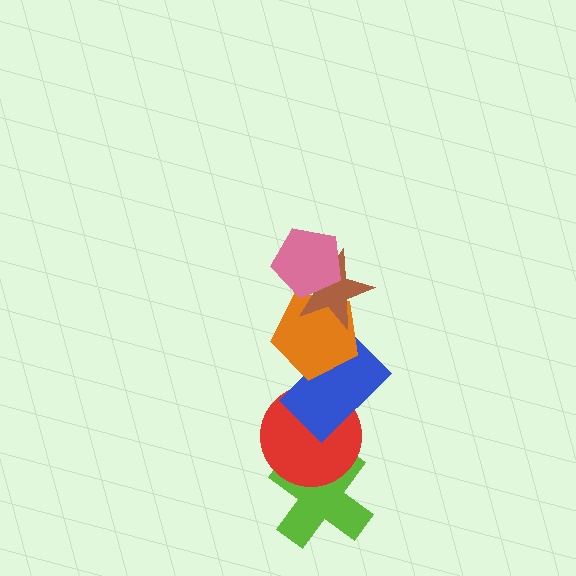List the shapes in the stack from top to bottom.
From top to bottom: the pink pentagon, the brown star, the orange pentagon, the blue rectangle, the red circle, the lime cross.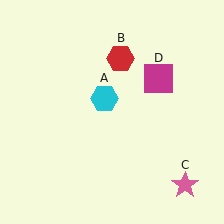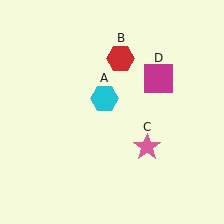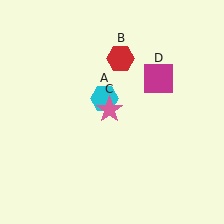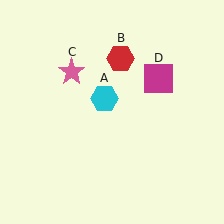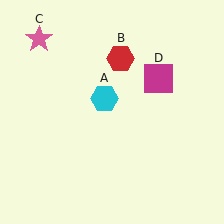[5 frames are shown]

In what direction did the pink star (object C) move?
The pink star (object C) moved up and to the left.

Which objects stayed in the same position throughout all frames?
Cyan hexagon (object A) and red hexagon (object B) and magenta square (object D) remained stationary.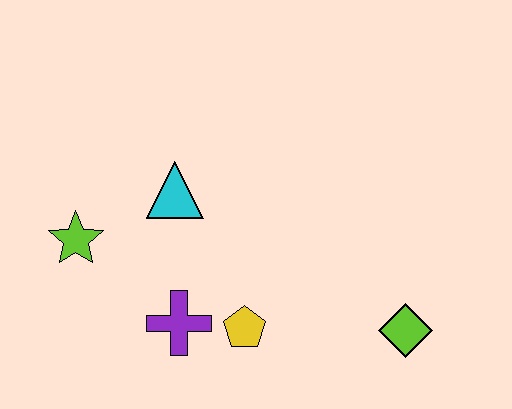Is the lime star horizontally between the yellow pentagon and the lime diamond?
No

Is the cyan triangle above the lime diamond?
Yes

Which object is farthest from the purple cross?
The lime diamond is farthest from the purple cross.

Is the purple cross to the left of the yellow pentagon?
Yes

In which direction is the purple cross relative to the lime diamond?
The purple cross is to the left of the lime diamond.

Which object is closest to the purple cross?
The yellow pentagon is closest to the purple cross.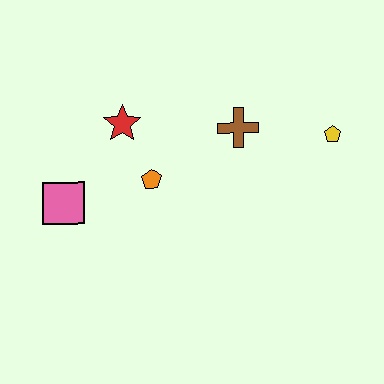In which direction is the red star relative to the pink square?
The red star is above the pink square.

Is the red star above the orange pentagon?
Yes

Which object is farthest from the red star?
The yellow pentagon is farthest from the red star.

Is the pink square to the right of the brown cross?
No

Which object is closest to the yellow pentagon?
The brown cross is closest to the yellow pentagon.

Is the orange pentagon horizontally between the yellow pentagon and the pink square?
Yes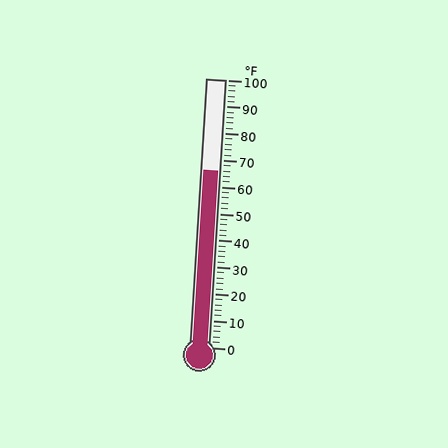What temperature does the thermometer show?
The thermometer shows approximately 66°F.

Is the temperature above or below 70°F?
The temperature is below 70°F.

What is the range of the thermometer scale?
The thermometer scale ranges from 0°F to 100°F.